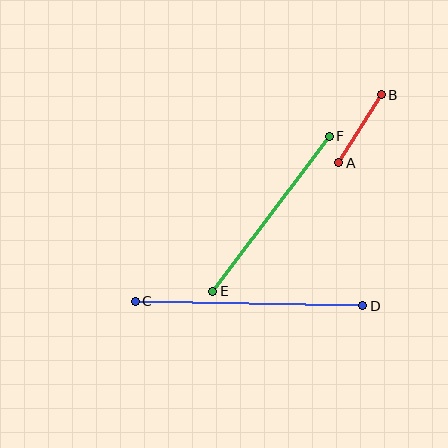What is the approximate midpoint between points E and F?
The midpoint is at approximately (271, 214) pixels.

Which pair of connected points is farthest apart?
Points C and D are farthest apart.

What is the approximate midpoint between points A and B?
The midpoint is at approximately (360, 129) pixels.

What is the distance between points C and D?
The distance is approximately 228 pixels.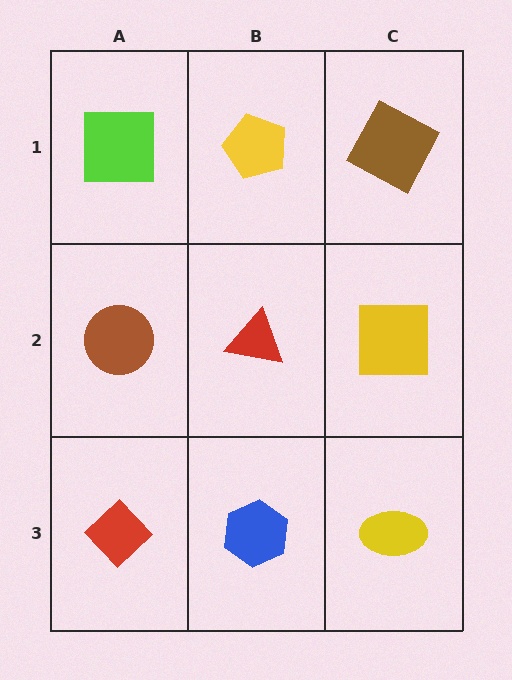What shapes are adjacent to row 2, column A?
A lime square (row 1, column A), a red diamond (row 3, column A), a red triangle (row 2, column B).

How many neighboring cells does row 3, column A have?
2.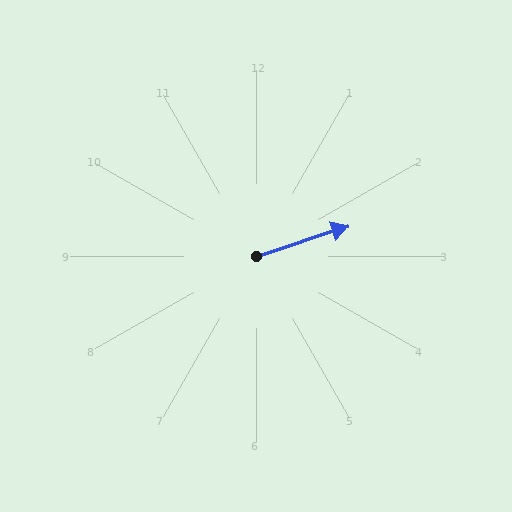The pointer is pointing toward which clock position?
Roughly 2 o'clock.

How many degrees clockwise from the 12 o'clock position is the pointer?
Approximately 72 degrees.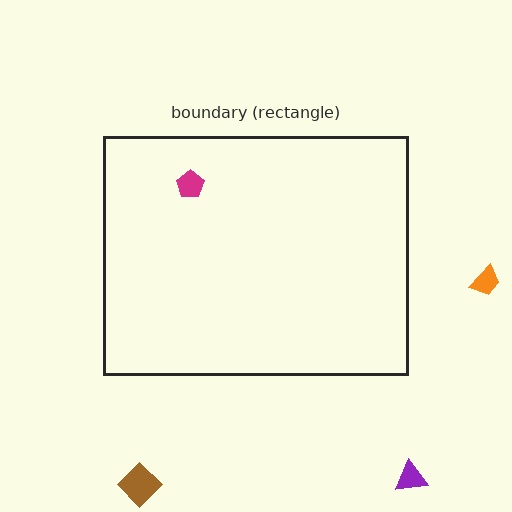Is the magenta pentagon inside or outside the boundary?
Inside.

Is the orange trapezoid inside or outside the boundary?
Outside.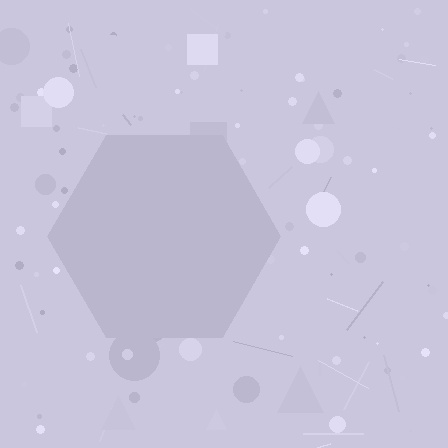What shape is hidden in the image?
A hexagon is hidden in the image.